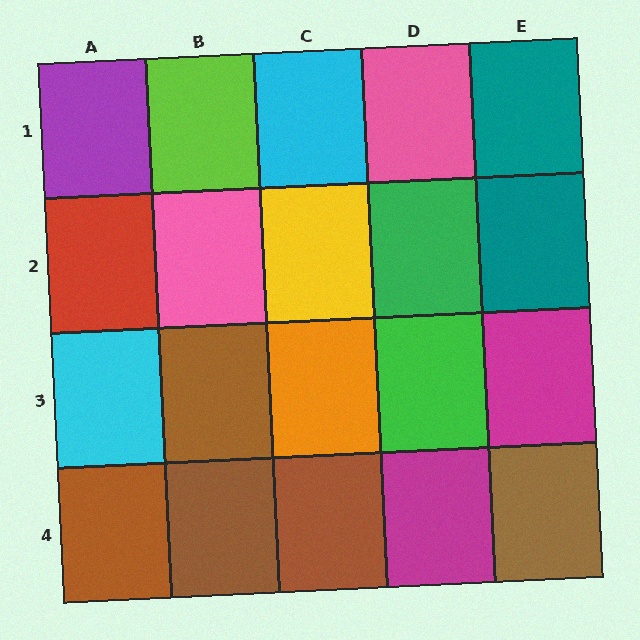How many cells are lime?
1 cell is lime.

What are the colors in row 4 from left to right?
Brown, brown, brown, magenta, brown.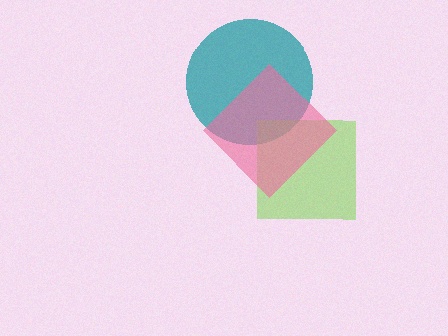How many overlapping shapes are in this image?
There are 3 overlapping shapes in the image.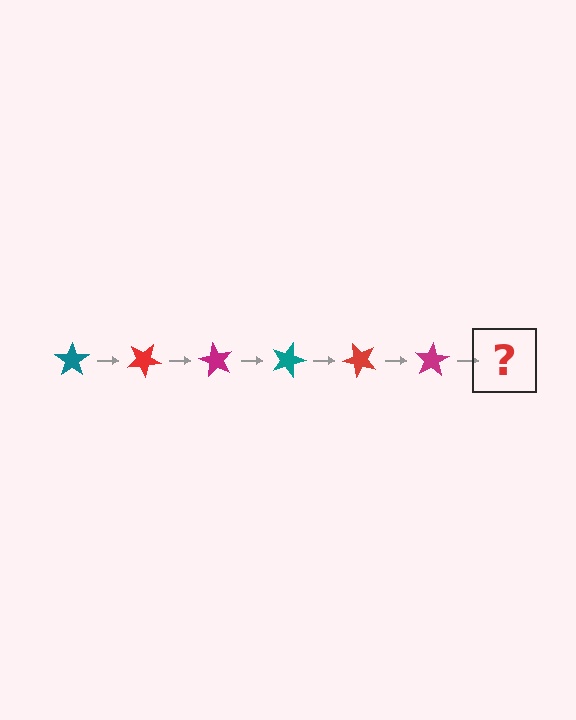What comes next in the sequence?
The next element should be a teal star, rotated 180 degrees from the start.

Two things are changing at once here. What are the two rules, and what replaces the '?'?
The two rules are that it rotates 30 degrees each step and the color cycles through teal, red, and magenta. The '?' should be a teal star, rotated 180 degrees from the start.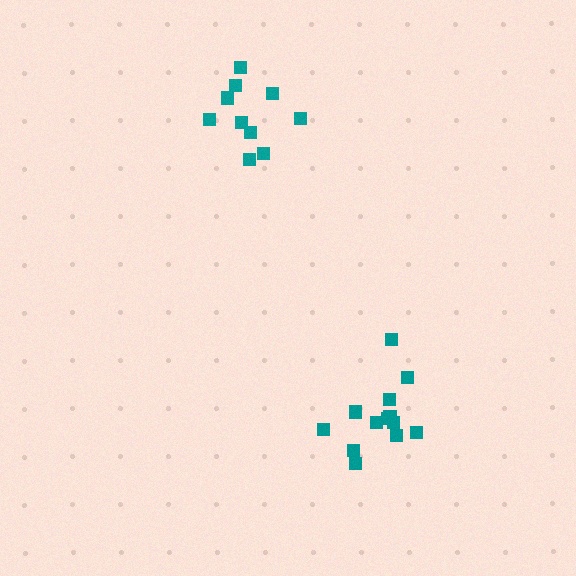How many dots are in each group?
Group 1: 10 dots, Group 2: 13 dots (23 total).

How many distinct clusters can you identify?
There are 2 distinct clusters.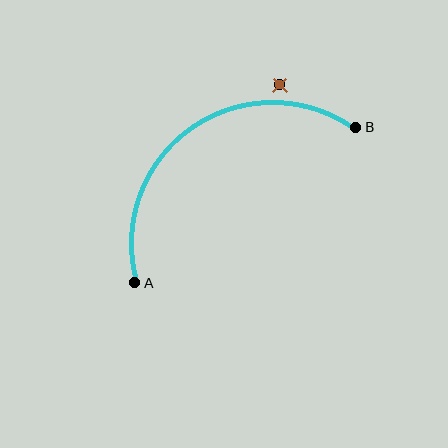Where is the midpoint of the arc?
The arc midpoint is the point on the curve farthest from the straight line joining A and B. It sits above and to the left of that line.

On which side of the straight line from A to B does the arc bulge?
The arc bulges above and to the left of the straight line connecting A and B.